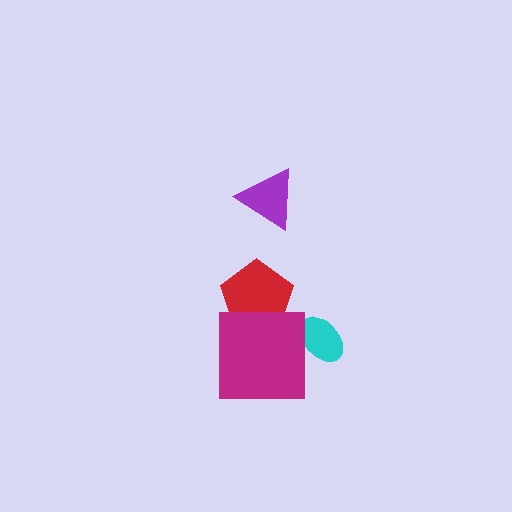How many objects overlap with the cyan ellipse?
1 object overlaps with the cyan ellipse.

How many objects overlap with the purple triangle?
0 objects overlap with the purple triangle.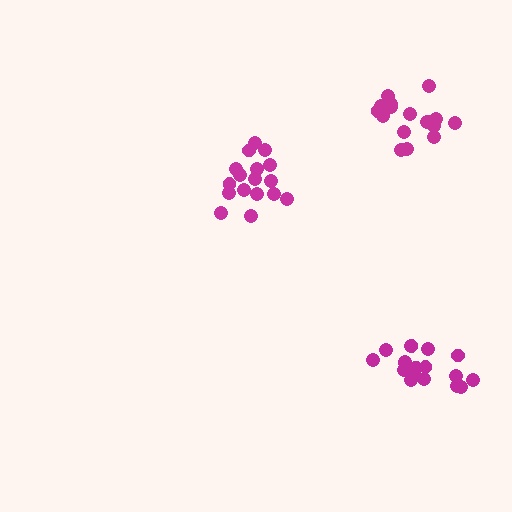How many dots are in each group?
Group 1: 17 dots, Group 2: 18 dots, Group 3: 18 dots (53 total).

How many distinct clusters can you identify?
There are 3 distinct clusters.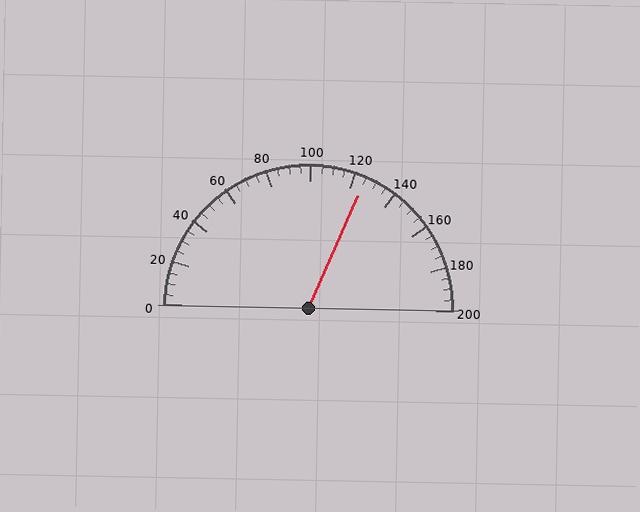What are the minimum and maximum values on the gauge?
The gauge ranges from 0 to 200.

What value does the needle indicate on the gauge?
The needle indicates approximately 125.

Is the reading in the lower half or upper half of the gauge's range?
The reading is in the upper half of the range (0 to 200).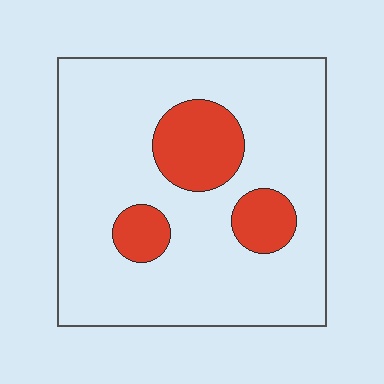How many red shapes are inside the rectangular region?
3.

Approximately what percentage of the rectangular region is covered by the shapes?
Approximately 20%.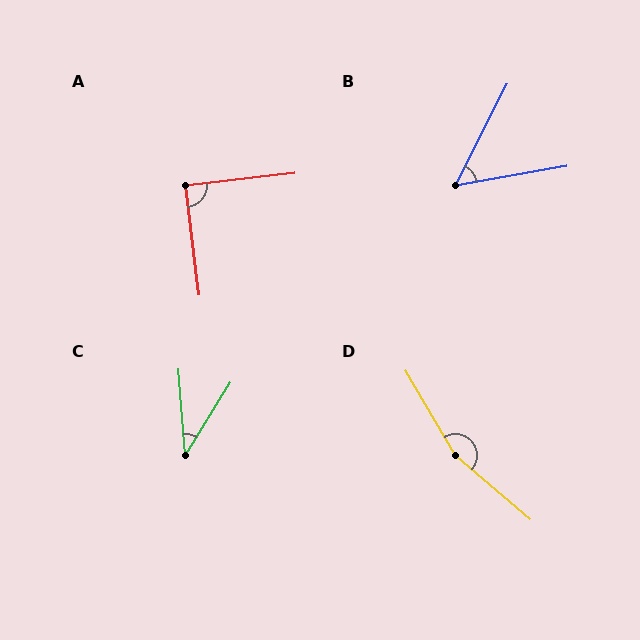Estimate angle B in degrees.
Approximately 53 degrees.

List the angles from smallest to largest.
C (36°), B (53°), A (89°), D (161°).